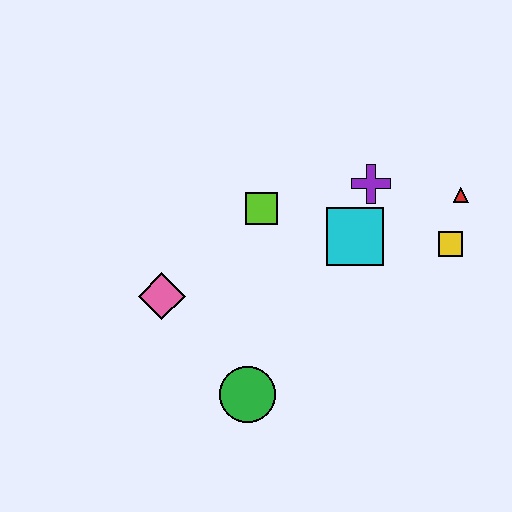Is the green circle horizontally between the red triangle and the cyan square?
No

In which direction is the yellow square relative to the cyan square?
The yellow square is to the right of the cyan square.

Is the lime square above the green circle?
Yes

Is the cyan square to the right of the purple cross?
No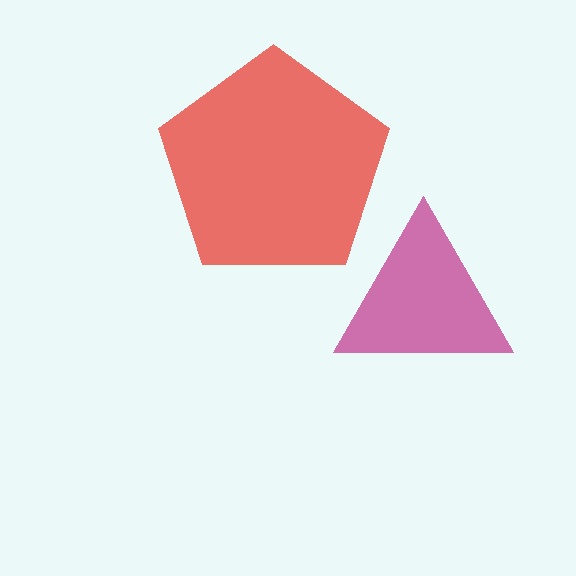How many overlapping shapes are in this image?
There are 2 overlapping shapes in the image.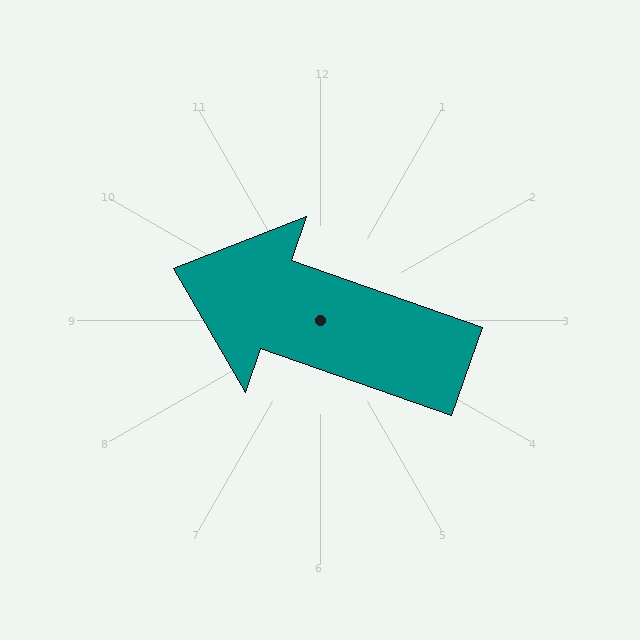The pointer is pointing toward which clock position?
Roughly 10 o'clock.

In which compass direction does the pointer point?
West.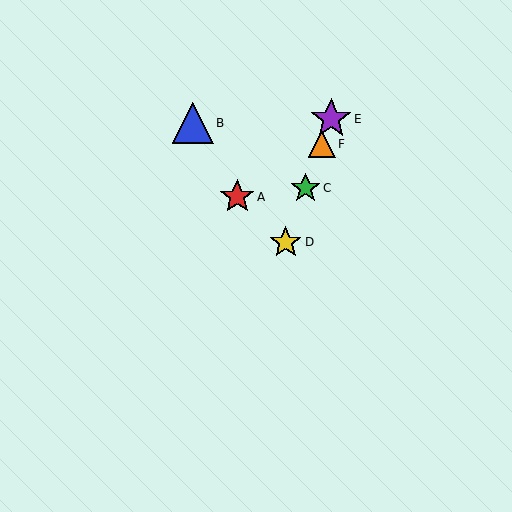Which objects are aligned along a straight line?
Objects C, D, E, F are aligned along a straight line.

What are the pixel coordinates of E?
Object E is at (331, 119).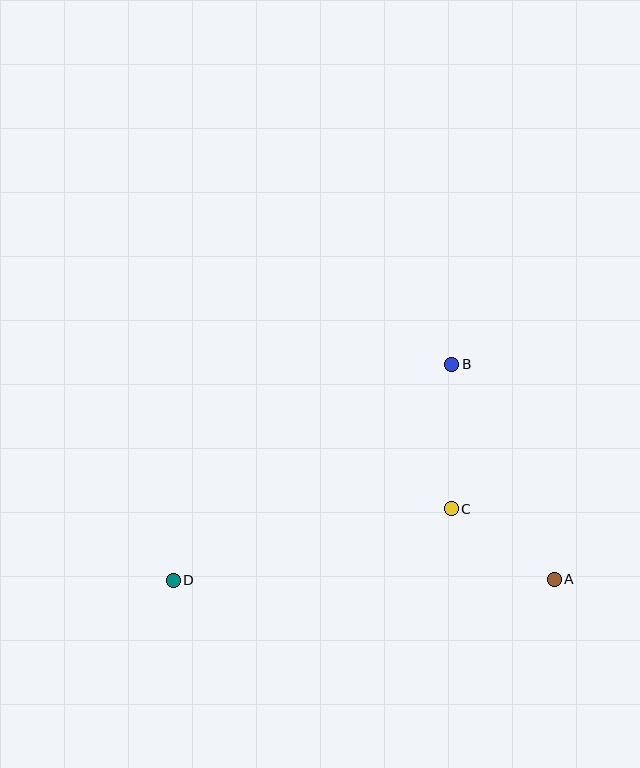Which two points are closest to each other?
Points A and C are closest to each other.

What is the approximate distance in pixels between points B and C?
The distance between B and C is approximately 144 pixels.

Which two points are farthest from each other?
Points A and D are farthest from each other.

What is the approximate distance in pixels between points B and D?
The distance between B and D is approximately 352 pixels.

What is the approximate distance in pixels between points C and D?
The distance between C and D is approximately 287 pixels.